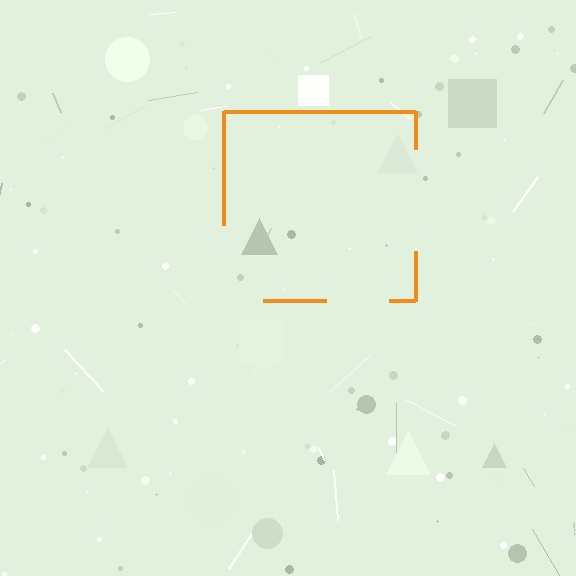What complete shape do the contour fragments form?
The contour fragments form a square.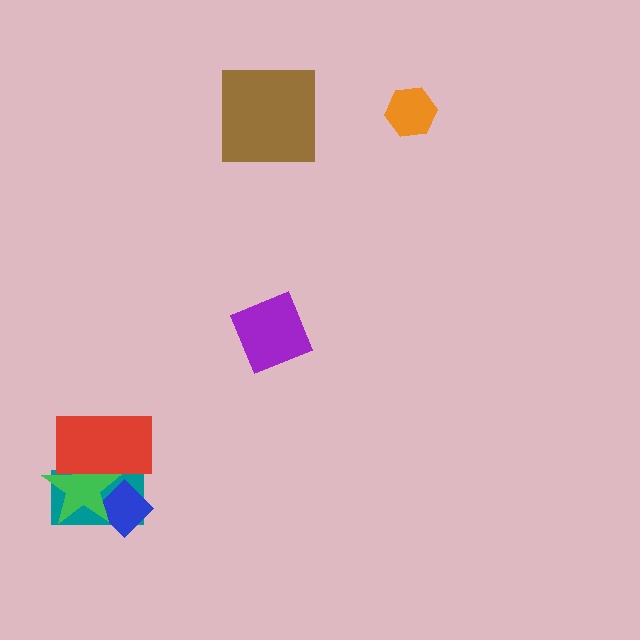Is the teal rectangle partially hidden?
Yes, it is partially covered by another shape.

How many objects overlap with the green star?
3 objects overlap with the green star.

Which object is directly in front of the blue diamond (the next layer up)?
The green star is directly in front of the blue diamond.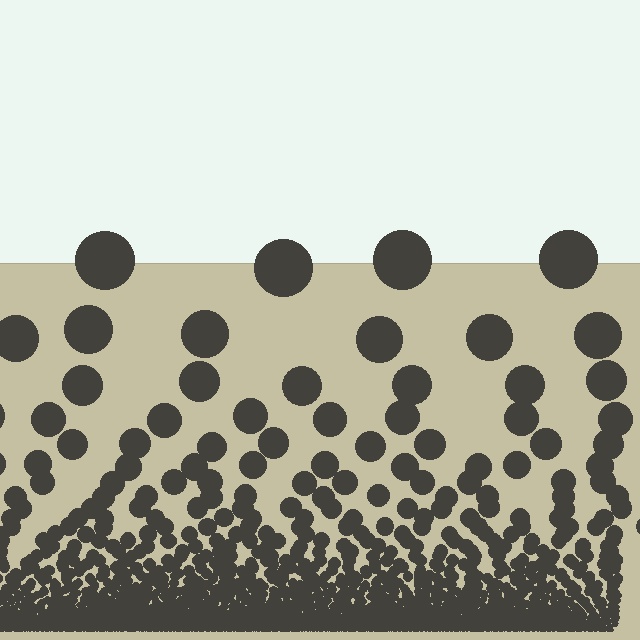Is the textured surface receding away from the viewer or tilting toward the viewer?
The surface appears to tilt toward the viewer. Texture elements get larger and sparser toward the top.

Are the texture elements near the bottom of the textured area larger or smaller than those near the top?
Smaller. The gradient is inverted — elements near the bottom are smaller and denser.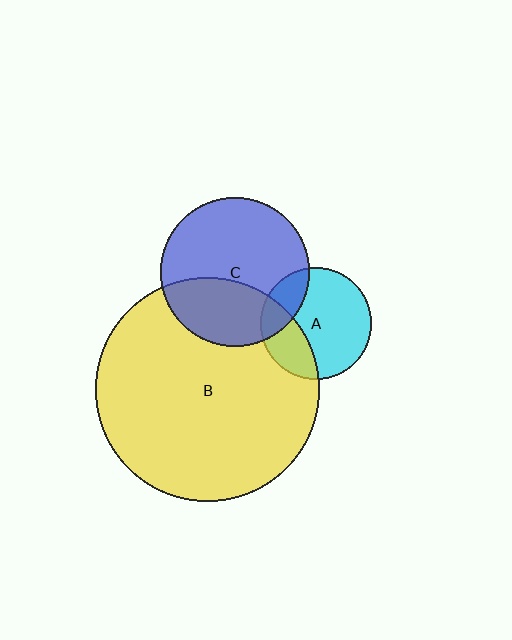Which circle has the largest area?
Circle B (yellow).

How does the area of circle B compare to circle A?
Approximately 4.0 times.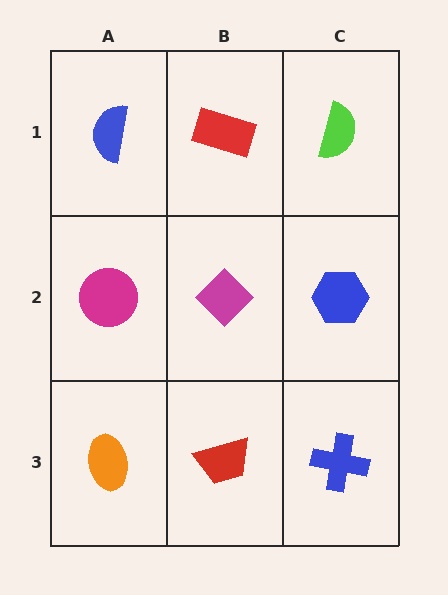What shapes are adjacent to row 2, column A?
A blue semicircle (row 1, column A), an orange ellipse (row 3, column A), a magenta diamond (row 2, column B).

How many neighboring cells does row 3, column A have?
2.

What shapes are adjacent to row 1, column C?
A blue hexagon (row 2, column C), a red rectangle (row 1, column B).